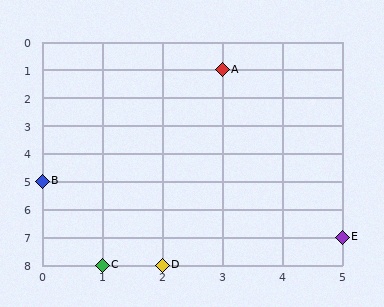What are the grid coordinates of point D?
Point D is at grid coordinates (2, 8).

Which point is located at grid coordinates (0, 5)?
Point B is at (0, 5).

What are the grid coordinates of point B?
Point B is at grid coordinates (0, 5).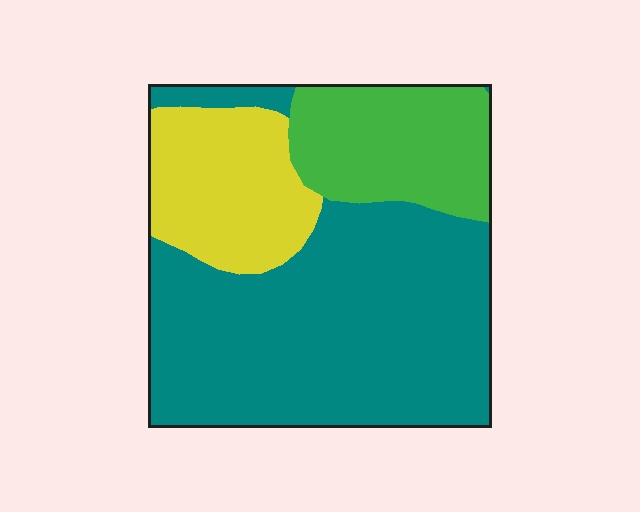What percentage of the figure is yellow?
Yellow covers around 20% of the figure.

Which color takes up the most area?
Teal, at roughly 60%.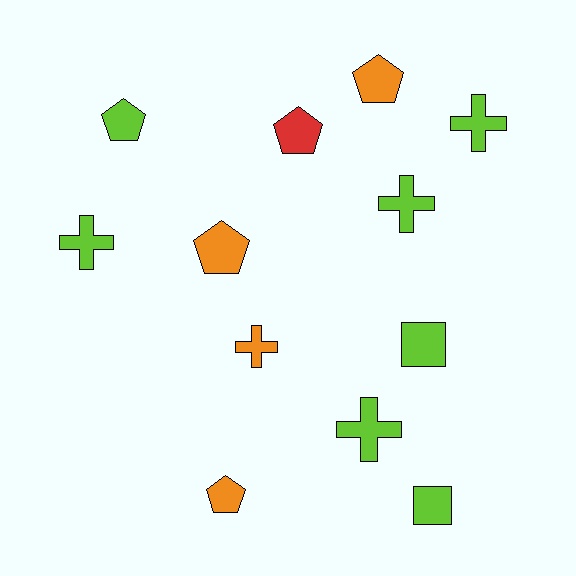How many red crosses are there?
There are no red crosses.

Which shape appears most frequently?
Cross, with 5 objects.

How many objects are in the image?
There are 12 objects.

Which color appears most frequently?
Lime, with 7 objects.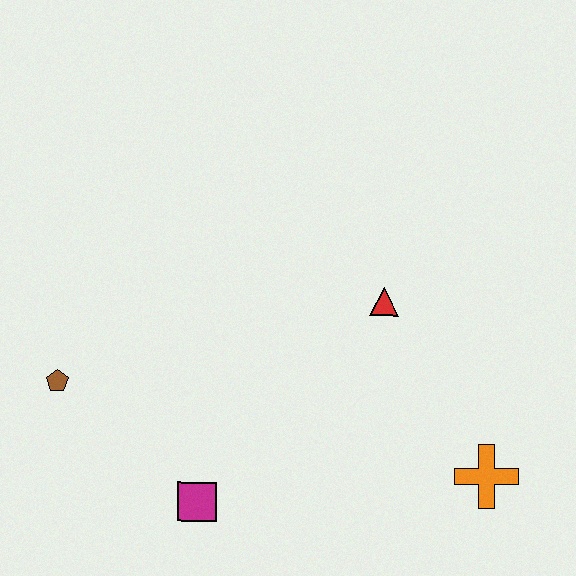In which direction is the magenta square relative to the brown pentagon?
The magenta square is to the right of the brown pentagon.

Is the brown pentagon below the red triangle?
Yes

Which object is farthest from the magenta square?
The orange cross is farthest from the magenta square.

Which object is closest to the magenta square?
The brown pentagon is closest to the magenta square.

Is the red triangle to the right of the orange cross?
No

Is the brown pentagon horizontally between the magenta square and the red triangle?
No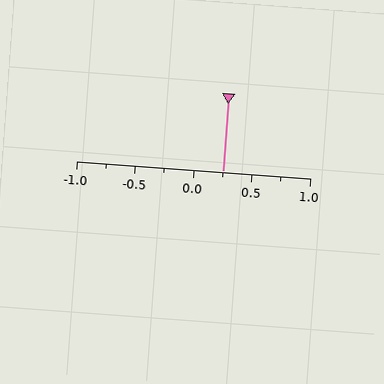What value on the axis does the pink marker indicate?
The marker indicates approximately 0.25.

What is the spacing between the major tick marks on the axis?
The major ticks are spaced 0.5 apart.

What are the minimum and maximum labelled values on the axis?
The axis runs from -1.0 to 1.0.